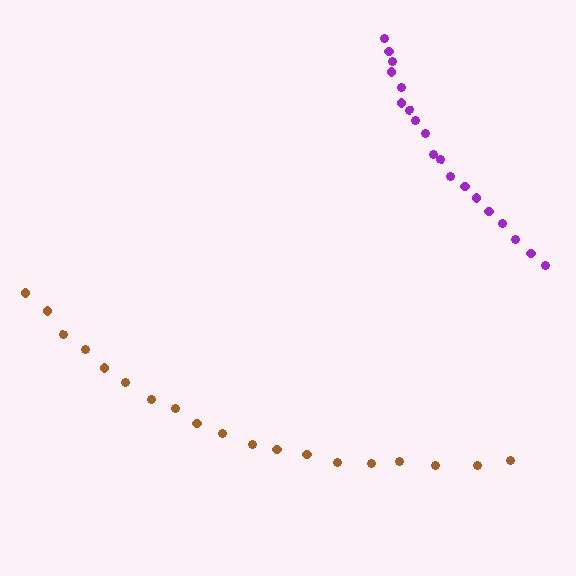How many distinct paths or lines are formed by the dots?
There are 2 distinct paths.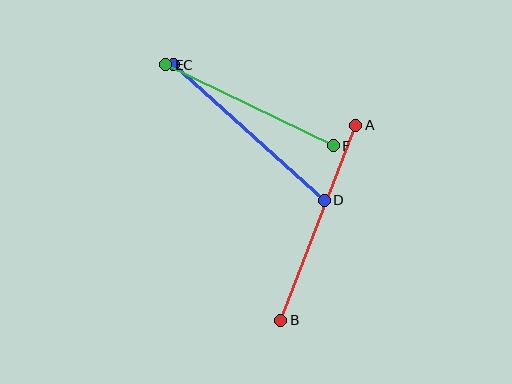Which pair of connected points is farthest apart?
Points A and B are farthest apart.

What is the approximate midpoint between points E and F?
The midpoint is at approximately (249, 105) pixels.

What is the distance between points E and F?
The distance is approximately 186 pixels.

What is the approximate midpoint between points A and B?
The midpoint is at approximately (318, 223) pixels.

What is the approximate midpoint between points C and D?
The midpoint is at approximately (249, 132) pixels.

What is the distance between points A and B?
The distance is approximately 209 pixels.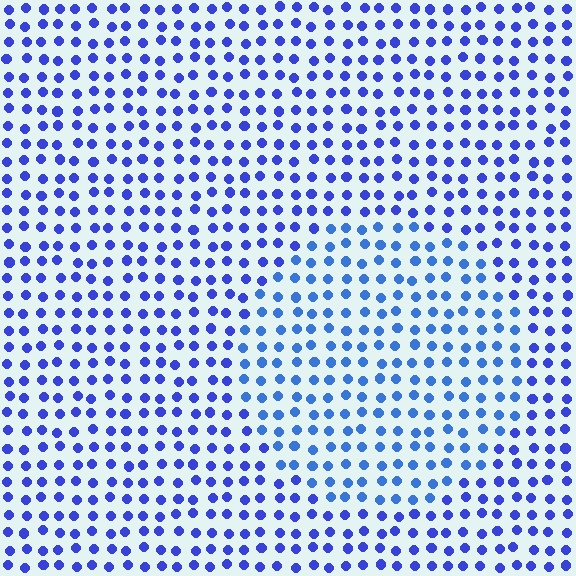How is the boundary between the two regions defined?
The boundary is defined purely by a slight shift in hue (about 20 degrees). Spacing, size, and orientation are identical on both sides.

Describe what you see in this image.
The image is filled with small blue elements in a uniform arrangement. A circle-shaped region is visible where the elements are tinted to a slightly different hue, forming a subtle color boundary.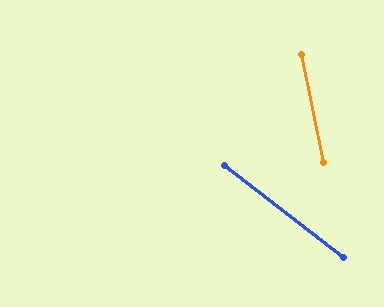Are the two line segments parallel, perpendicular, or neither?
Neither parallel nor perpendicular — they differ by about 41°.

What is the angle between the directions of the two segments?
Approximately 41 degrees.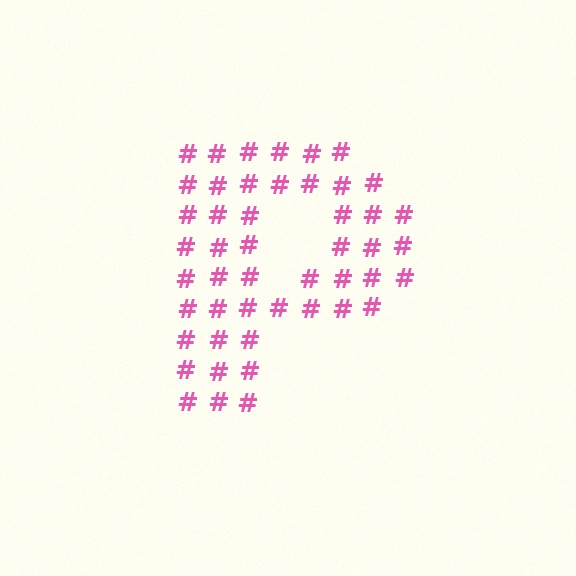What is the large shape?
The large shape is the letter P.